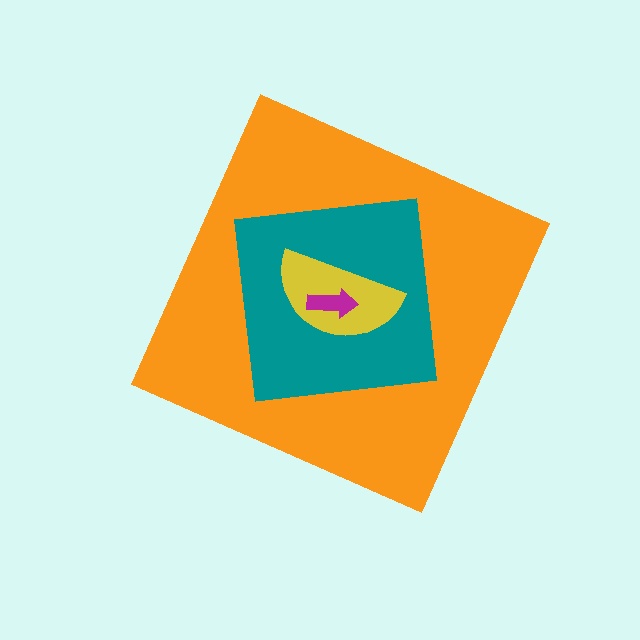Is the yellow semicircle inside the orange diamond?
Yes.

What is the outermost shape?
The orange diamond.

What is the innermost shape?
The magenta arrow.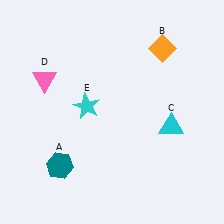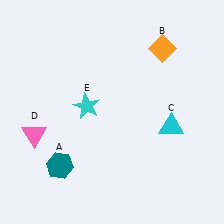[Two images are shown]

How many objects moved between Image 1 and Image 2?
1 object moved between the two images.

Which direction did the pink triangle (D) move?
The pink triangle (D) moved down.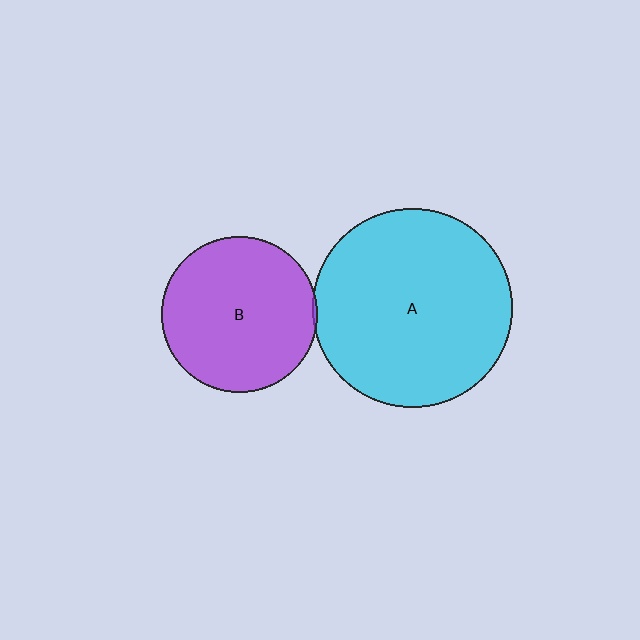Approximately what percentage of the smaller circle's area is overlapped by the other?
Approximately 5%.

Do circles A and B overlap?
Yes.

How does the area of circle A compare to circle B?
Approximately 1.6 times.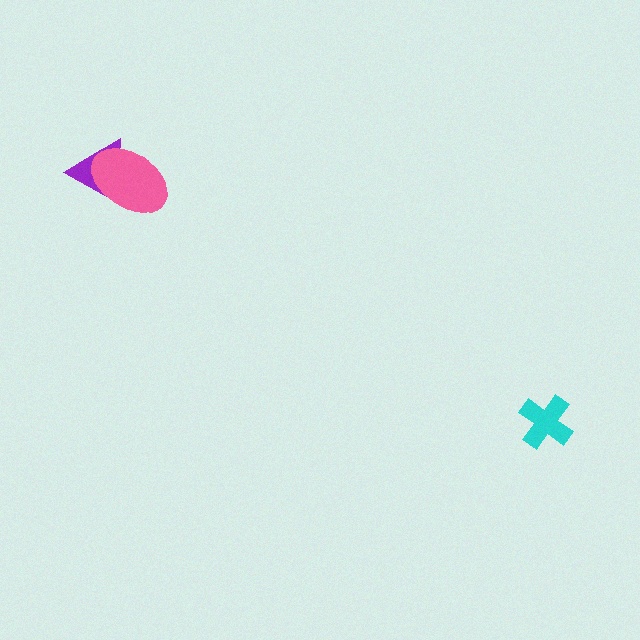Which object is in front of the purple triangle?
The pink ellipse is in front of the purple triangle.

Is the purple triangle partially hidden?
Yes, it is partially covered by another shape.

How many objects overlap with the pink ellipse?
1 object overlaps with the pink ellipse.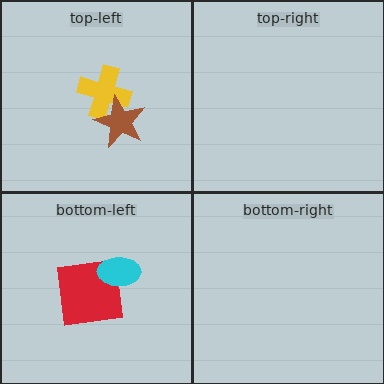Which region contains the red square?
The bottom-left region.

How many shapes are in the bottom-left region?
2.